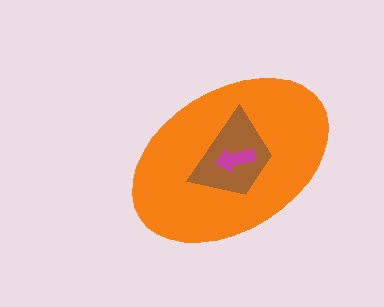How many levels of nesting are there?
3.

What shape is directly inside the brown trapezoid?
The magenta arrow.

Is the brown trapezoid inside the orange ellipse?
Yes.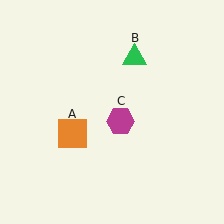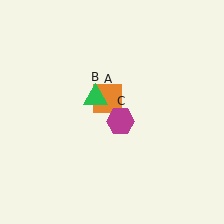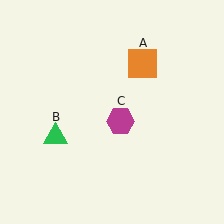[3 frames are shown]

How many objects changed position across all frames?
2 objects changed position: orange square (object A), green triangle (object B).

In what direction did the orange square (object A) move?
The orange square (object A) moved up and to the right.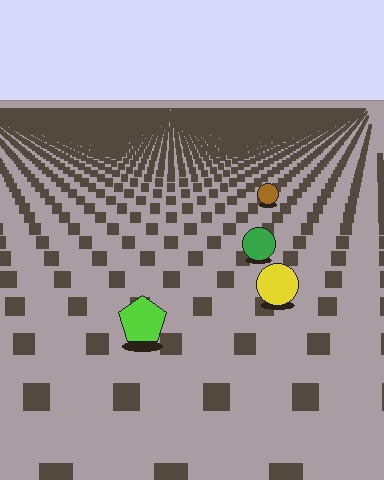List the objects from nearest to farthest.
From nearest to farthest: the lime pentagon, the yellow circle, the green circle, the brown circle.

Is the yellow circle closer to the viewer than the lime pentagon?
No. The lime pentagon is closer — you can tell from the texture gradient: the ground texture is coarser near it.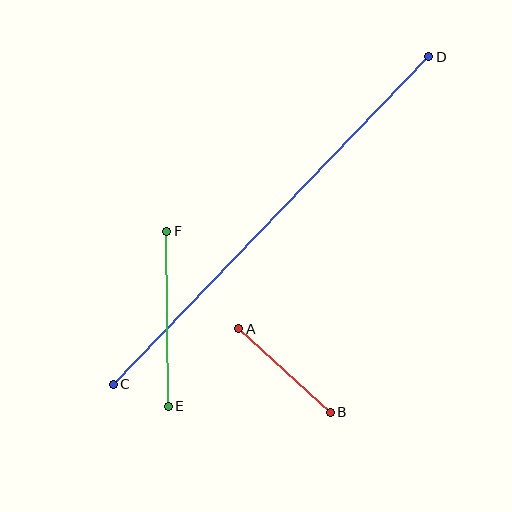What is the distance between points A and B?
The distance is approximately 124 pixels.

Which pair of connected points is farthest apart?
Points C and D are farthest apart.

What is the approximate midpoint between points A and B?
The midpoint is at approximately (285, 371) pixels.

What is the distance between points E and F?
The distance is approximately 175 pixels.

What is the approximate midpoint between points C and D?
The midpoint is at approximately (271, 221) pixels.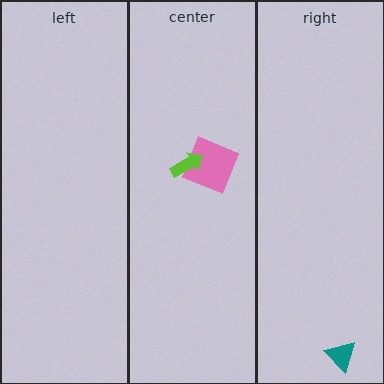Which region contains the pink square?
The center region.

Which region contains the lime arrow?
The center region.